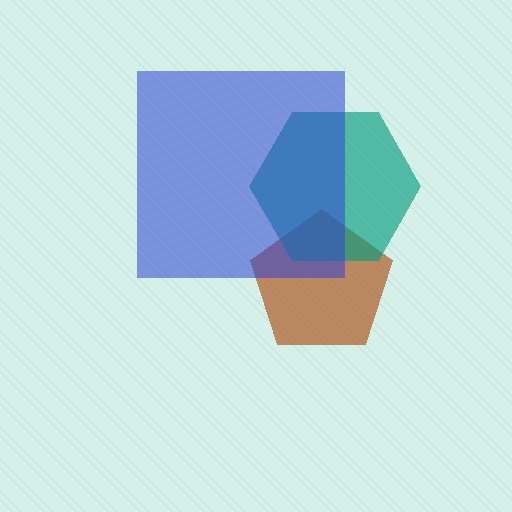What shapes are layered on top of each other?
The layered shapes are: a brown pentagon, a teal hexagon, a blue square.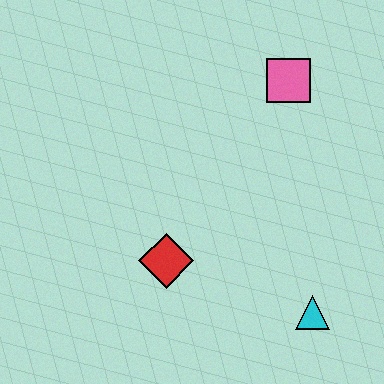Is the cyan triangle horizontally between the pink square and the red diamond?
No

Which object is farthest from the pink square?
The cyan triangle is farthest from the pink square.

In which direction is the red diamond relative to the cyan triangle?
The red diamond is to the left of the cyan triangle.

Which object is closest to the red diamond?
The cyan triangle is closest to the red diamond.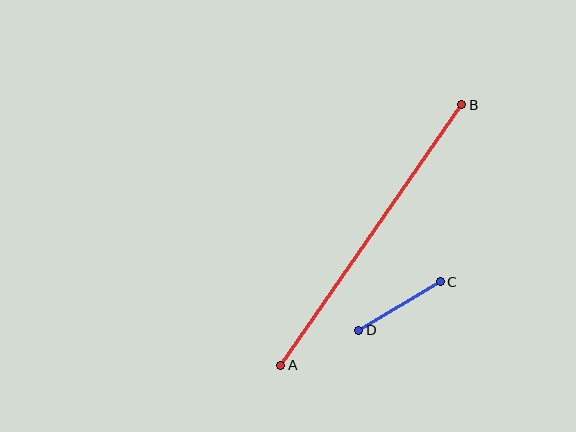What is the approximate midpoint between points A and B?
The midpoint is at approximately (371, 235) pixels.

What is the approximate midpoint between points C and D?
The midpoint is at approximately (400, 306) pixels.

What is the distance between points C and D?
The distance is approximately 95 pixels.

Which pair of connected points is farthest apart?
Points A and B are farthest apart.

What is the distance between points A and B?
The distance is approximately 317 pixels.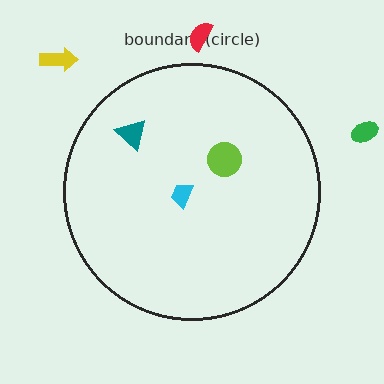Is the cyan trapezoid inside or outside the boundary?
Inside.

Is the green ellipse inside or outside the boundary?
Outside.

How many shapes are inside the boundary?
3 inside, 3 outside.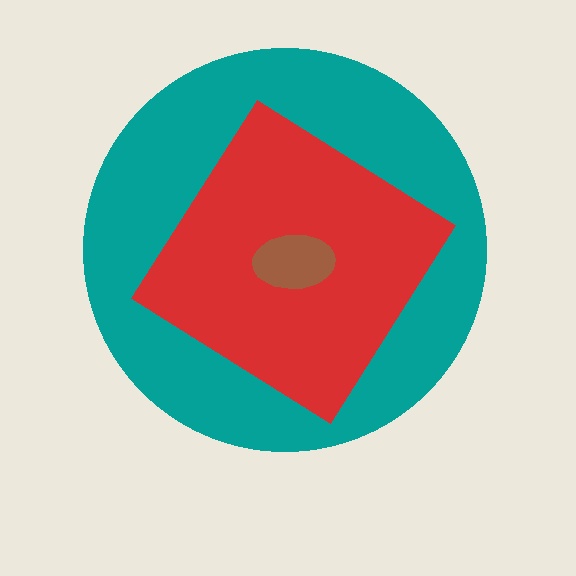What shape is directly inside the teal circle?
The red diamond.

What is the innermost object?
The brown ellipse.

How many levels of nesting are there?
3.